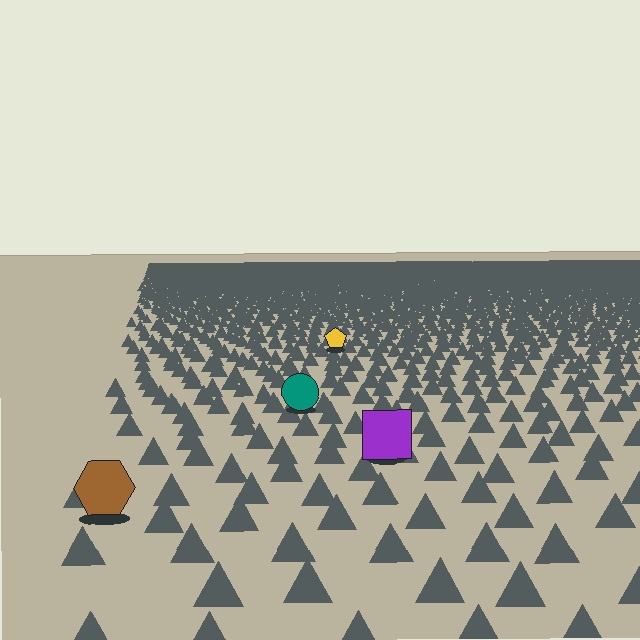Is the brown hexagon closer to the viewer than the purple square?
Yes. The brown hexagon is closer — you can tell from the texture gradient: the ground texture is coarser near it.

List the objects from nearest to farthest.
From nearest to farthest: the brown hexagon, the purple square, the teal circle, the yellow pentagon.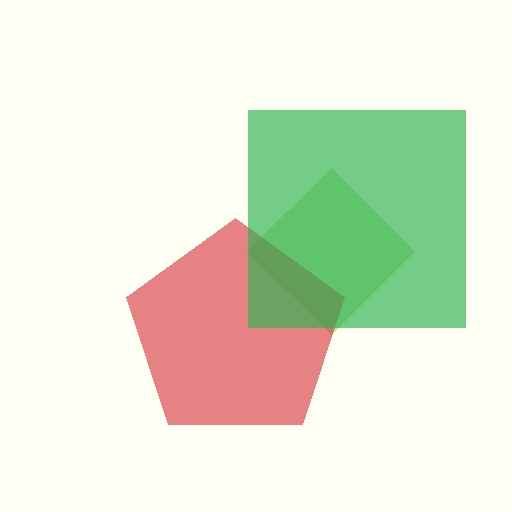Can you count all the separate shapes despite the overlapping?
Yes, there are 3 separate shapes.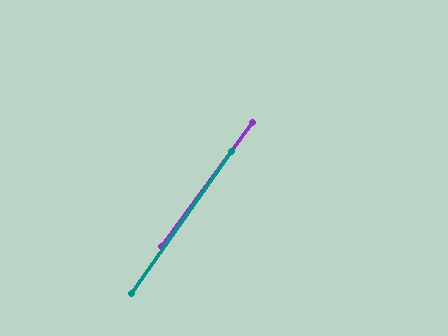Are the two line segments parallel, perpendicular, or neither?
Parallel — their directions differ by only 0.9°.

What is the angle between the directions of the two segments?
Approximately 1 degree.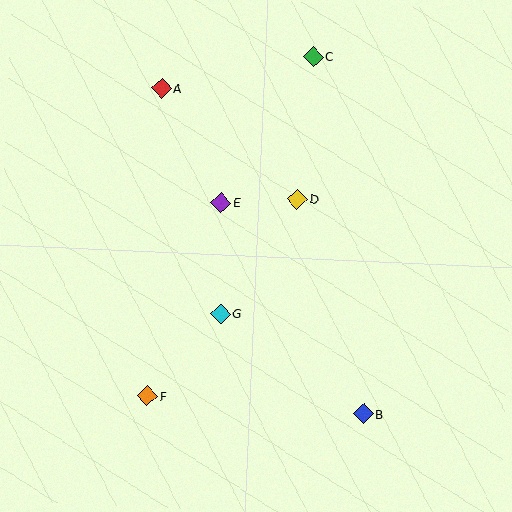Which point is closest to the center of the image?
Point E at (221, 203) is closest to the center.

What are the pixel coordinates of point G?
Point G is at (221, 314).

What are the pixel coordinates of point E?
Point E is at (221, 203).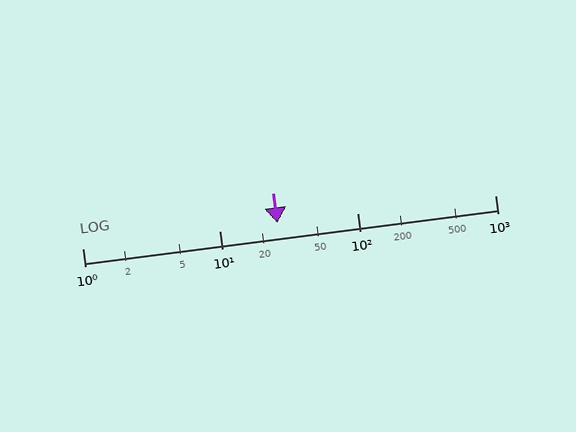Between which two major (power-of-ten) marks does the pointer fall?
The pointer is between 10 and 100.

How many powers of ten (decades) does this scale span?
The scale spans 3 decades, from 1 to 1000.